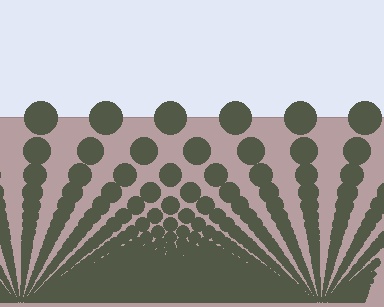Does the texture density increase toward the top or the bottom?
Density increases toward the bottom.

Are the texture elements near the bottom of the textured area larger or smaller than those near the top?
Smaller. The gradient is inverted — elements near the bottom are smaller and denser.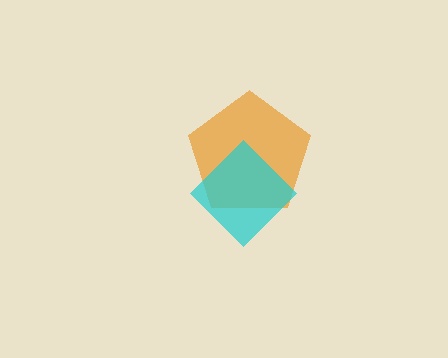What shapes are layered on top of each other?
The layered shapes are: an orange pentagon, a cyan diamond.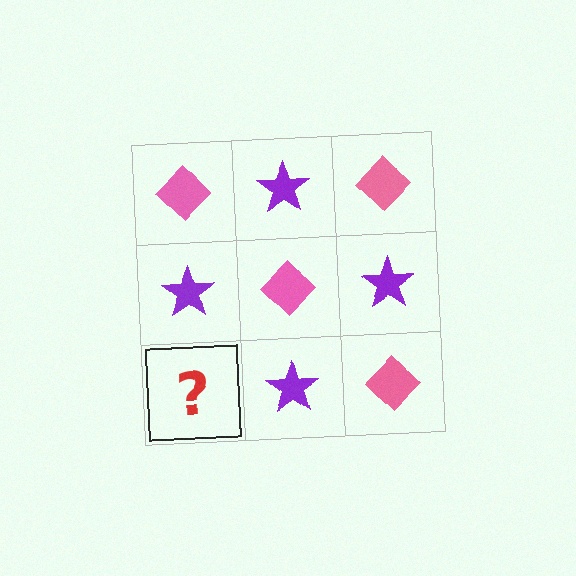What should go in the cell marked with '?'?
The missing cell should contain a pink diamond.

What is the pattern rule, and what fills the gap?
The rule is that it alternates pink diamond and purple star in a checkerboard pattern. The gap should be filled with a pink diamond.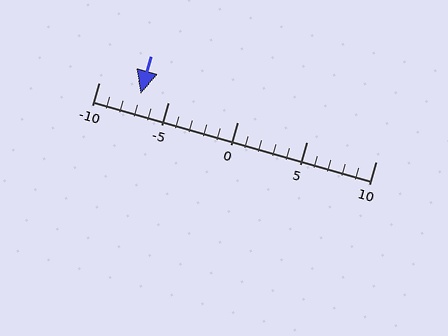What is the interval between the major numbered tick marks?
The major tick marks are spaced 5 units apart.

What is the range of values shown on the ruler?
The ruler shows values from -10 to 10.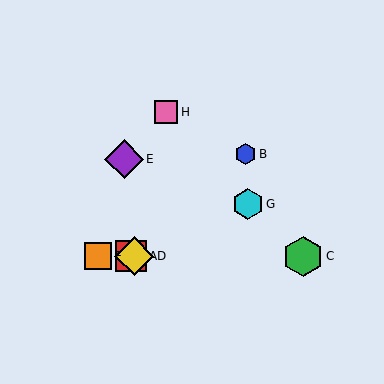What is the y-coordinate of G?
Object G is at y≈204.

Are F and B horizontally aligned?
No, F is at y≈256 and B is at y≈154.